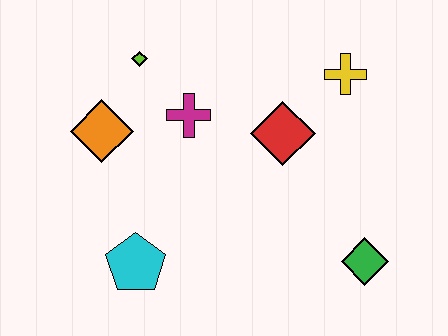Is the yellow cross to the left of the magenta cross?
No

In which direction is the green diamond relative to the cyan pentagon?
The green diamond is to the right of the cyan pentagon.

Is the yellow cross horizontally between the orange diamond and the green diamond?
Yes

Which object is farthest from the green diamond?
The lime diamond is farthest from the green diamond.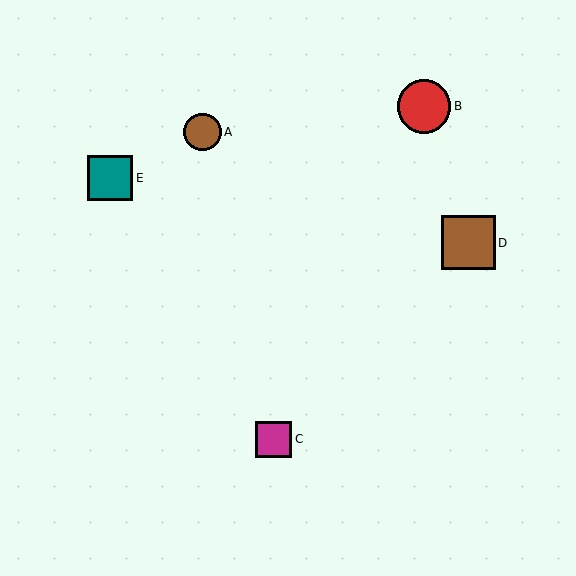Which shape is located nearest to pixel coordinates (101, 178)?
The teal square (labeled E) at (110, 178) is nearest to that location.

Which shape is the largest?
The brown square (labeled D) is the largest.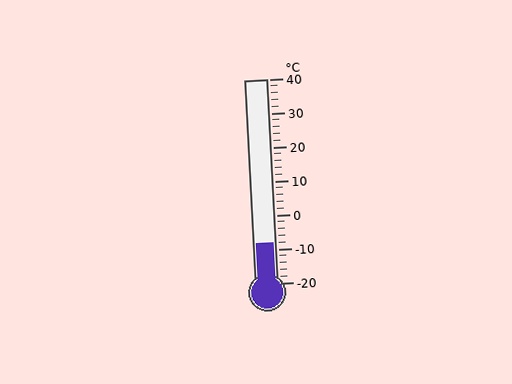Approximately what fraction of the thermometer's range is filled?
The thermometer is filled to approximately 20% of its range.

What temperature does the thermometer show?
The thermometer shows approximately -8°C.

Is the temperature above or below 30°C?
The temperature is below 30°C.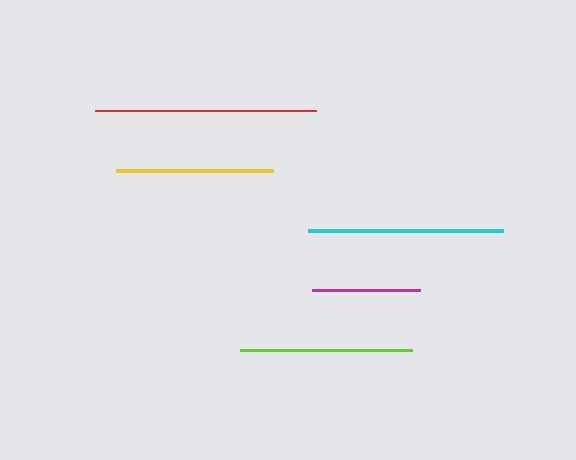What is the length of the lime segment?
The lime segment is approximately 171 pixels long.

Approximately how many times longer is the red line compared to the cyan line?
The red line is approximately 1.1 times the length of the cyan line.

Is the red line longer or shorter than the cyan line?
The red line is longer than the cyan line.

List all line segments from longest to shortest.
From longest to shortest: red, cyan, lime, yellow, magenta.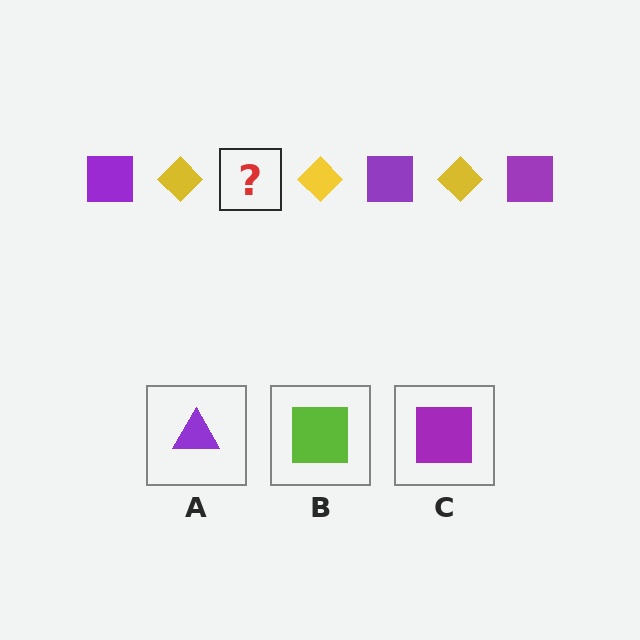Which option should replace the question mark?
Option C.